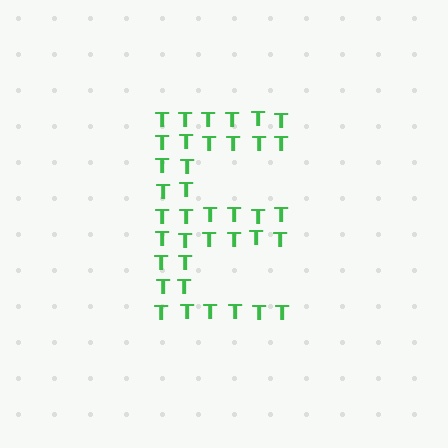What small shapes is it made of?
It is made of small letter T's.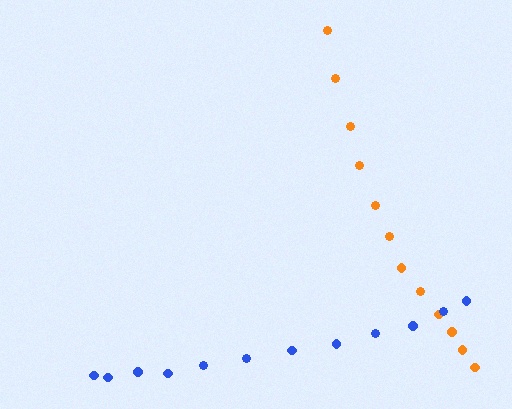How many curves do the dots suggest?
There are 2 distinct paths.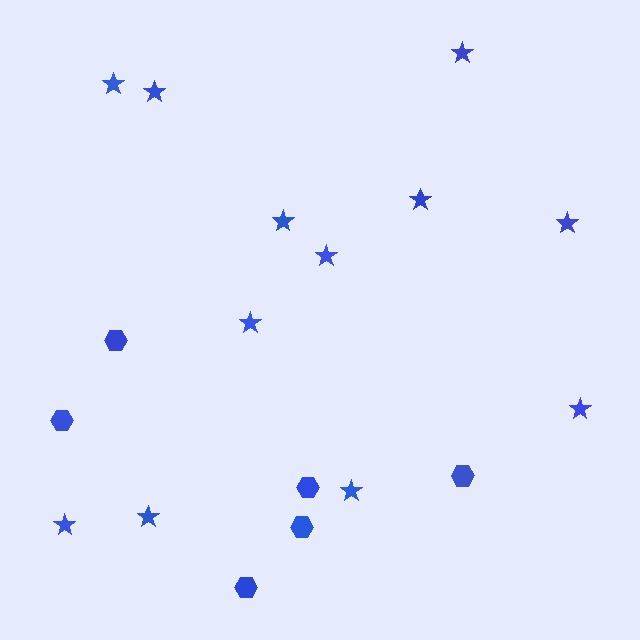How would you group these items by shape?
There are 2 groups: one group of stars (12) and one group of hexagons (6).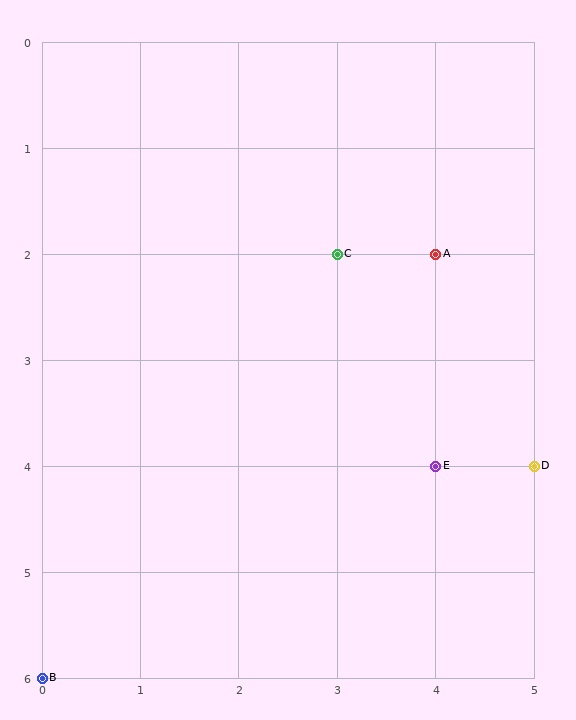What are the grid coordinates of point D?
Point D is at grid coordinates (5, 4).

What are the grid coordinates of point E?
Point E is at grid coordinates (4, 4).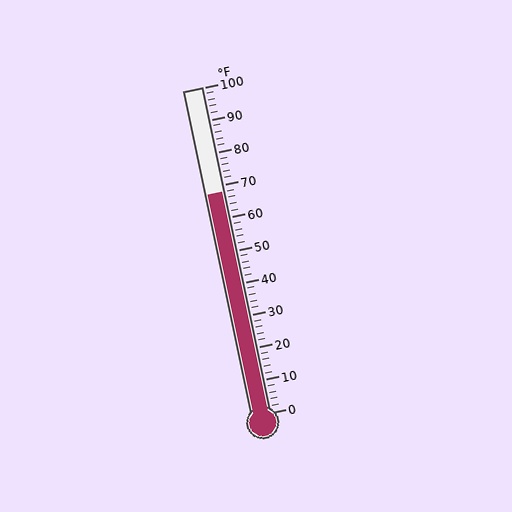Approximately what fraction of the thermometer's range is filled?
The thermometer is filled to approximately 70% of its range.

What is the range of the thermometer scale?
The thermometer scale ranges from 0°F to 100°F.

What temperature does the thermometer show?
The thermometer shows approximately 68°F.